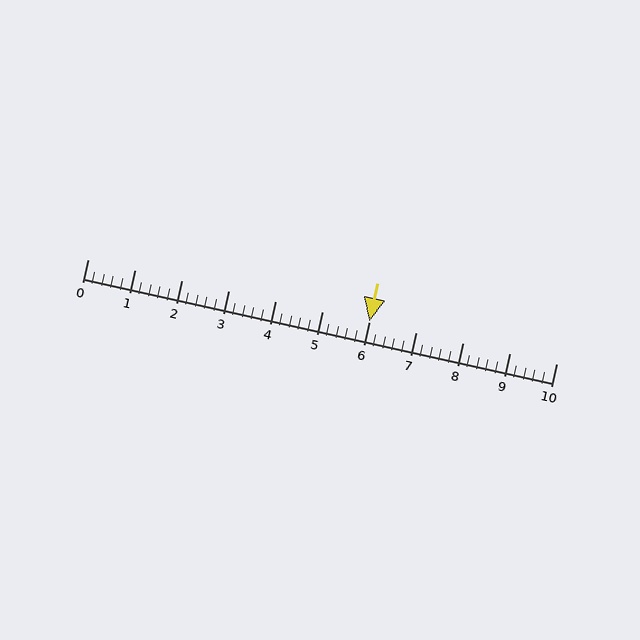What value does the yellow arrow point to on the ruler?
The yellow arrow points to approximately 6.0.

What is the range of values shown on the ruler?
The ruler shows values from 0 to 10.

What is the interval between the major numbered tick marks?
The major tick marks are spaced 1 units apart.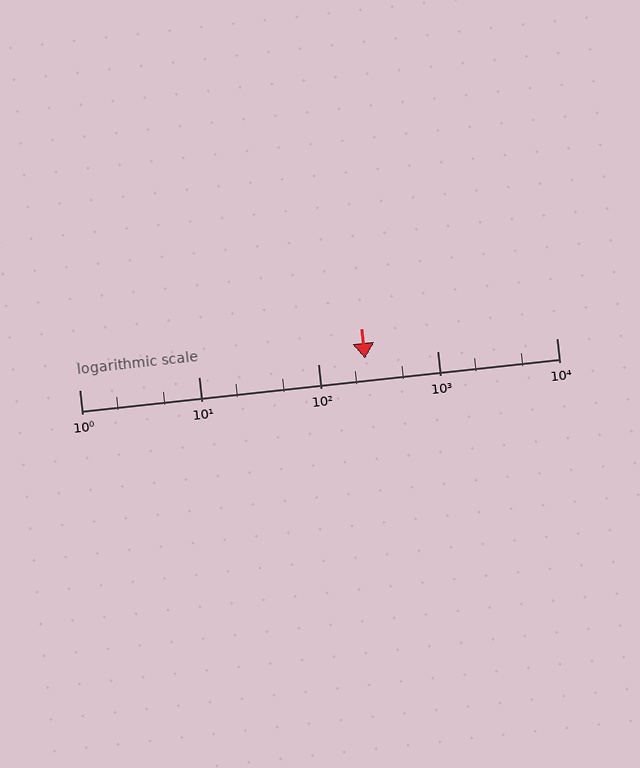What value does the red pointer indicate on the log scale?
The pointer indicates approximately 250.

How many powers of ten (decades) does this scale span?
The scale spans 4 decades, from 1 to 10000.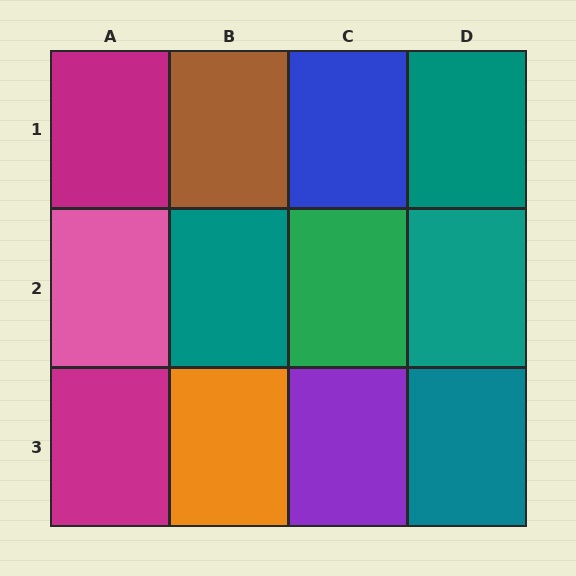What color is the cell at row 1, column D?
Teal.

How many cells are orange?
1 cell is orange.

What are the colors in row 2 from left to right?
Pink, teal, green, teal.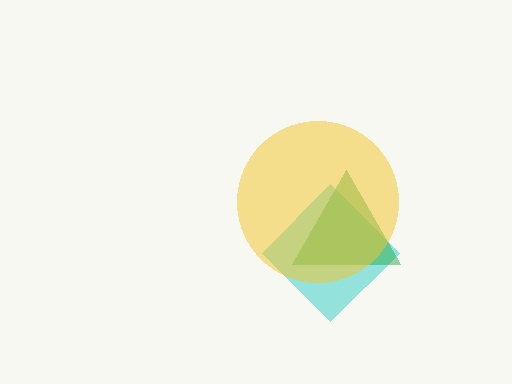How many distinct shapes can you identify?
There are 3 distinct shapes: a cyan diamond, a green triangle, a yellow circle.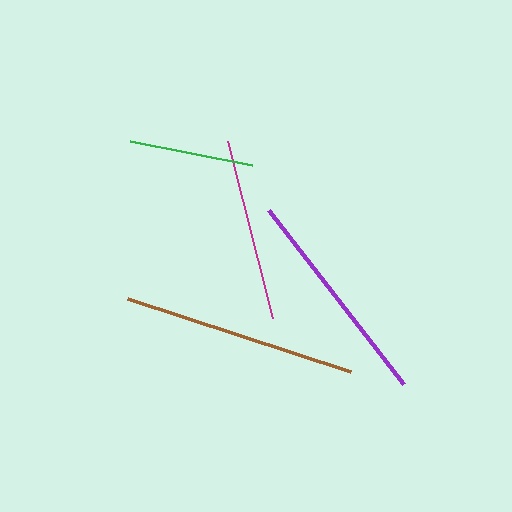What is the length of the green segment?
The green segment is approximately 124 pixels long.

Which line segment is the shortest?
The green line is the shortest at approximately 124 pixels.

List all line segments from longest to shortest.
From longest to shortest: brown, purple, magenta, green.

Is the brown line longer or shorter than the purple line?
The brown line is longer than the purple line.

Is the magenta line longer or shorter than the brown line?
The brown line is longer than the magenta line.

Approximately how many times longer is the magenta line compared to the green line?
The magenta line is approximately 1.5 times the length of the green line.